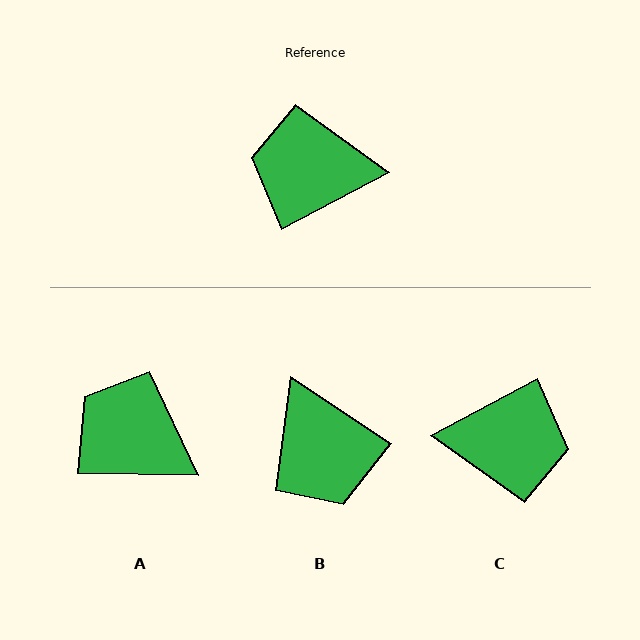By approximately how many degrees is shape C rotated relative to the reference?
Approximately 180 degrees clockwise.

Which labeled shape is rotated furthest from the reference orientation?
C, about 180 degrees away.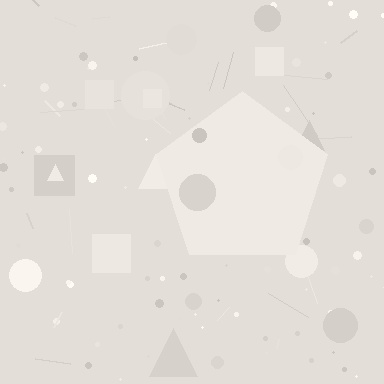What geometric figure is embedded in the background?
A pentagon is embedded in the background.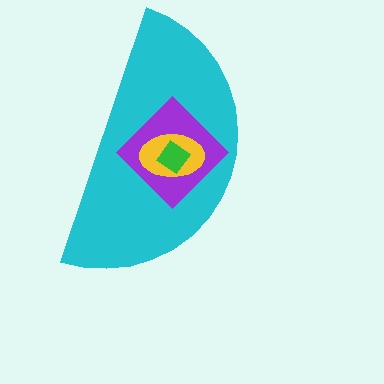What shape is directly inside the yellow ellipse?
The green diamond.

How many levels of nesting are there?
4.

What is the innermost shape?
The green diamond.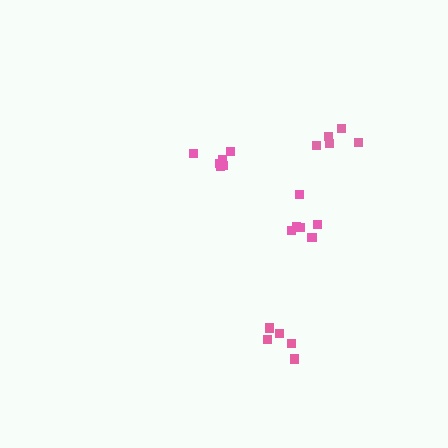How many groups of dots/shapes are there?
There are 4 groups.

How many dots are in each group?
Group 1: 6 dots, Group 2: 5 dots, Group 3: 6 dots, Group 4: 5 dots (22 total).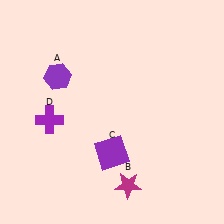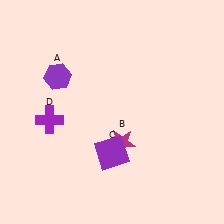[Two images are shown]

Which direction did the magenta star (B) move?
The magenta star (B) moved up.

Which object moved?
The magenta star (B) moved up.